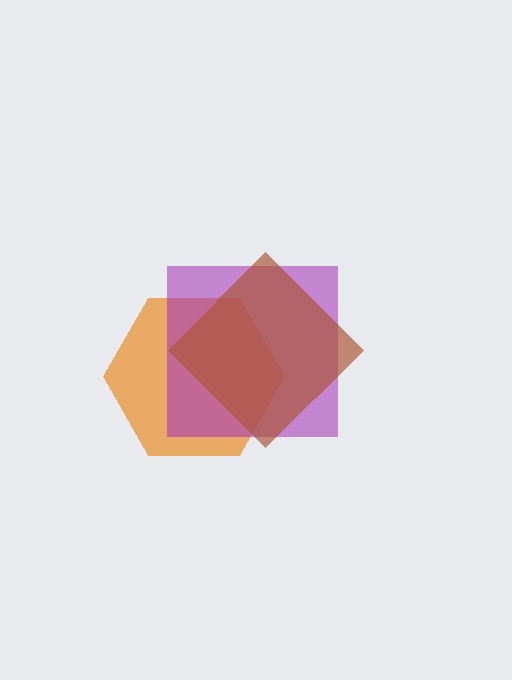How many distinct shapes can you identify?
There are 3 distinct shapes: an orange hexagon, a purple square, a brown diamond.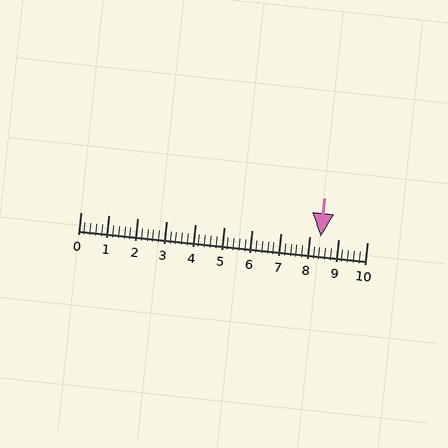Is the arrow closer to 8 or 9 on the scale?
The arrow is closer to 8.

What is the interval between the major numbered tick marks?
The major tick marks are spaced 1 units apart.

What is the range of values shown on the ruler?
The ruler shows values from 0 to 10.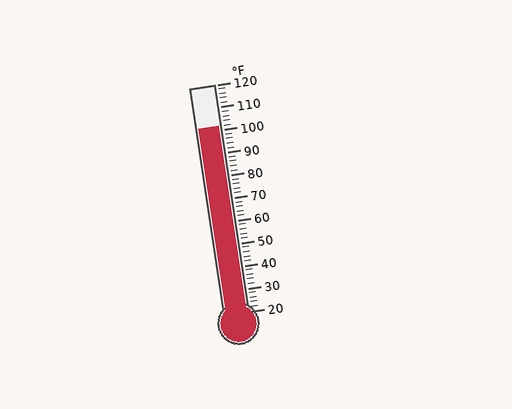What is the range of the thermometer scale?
The thermometer scale ranges from 20°F to 120°F.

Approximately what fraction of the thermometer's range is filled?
The thermometer is filled to approximately 80% of its range.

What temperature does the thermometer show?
The thermometer shows approximately 102°F.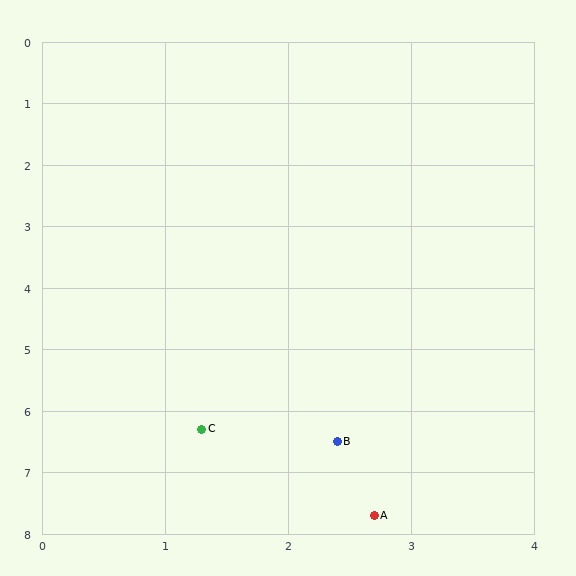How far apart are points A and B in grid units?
Points A and B are about 1.2 grid units apart.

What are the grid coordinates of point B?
Point B is at approximately (2.4, 6.5).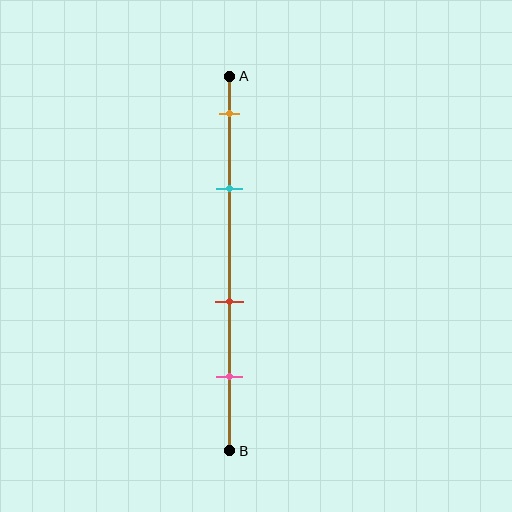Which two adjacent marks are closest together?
The orange and cyan marks are the closest adjacent pair.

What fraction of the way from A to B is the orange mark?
The orange mark is approximately 10% (0.1) of the way from A to B.